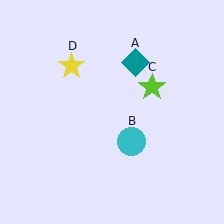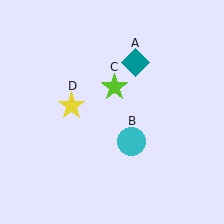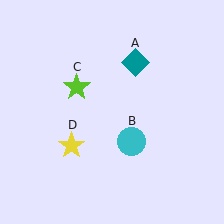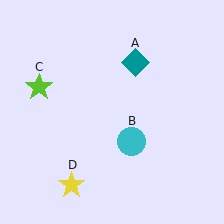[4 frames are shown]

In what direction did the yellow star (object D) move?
The yellow star (object D) moved down.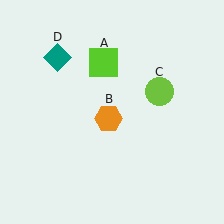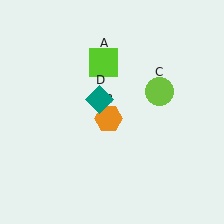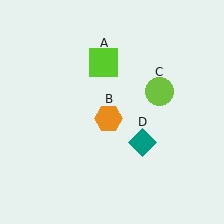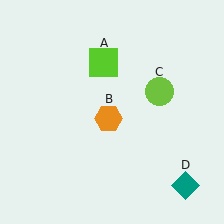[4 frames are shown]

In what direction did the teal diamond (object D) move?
The teal diamond (object D) moved down and to the right.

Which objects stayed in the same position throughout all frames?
Lime square (object A) and orange hexagon (object B) and lime circle (object C) remained stationary.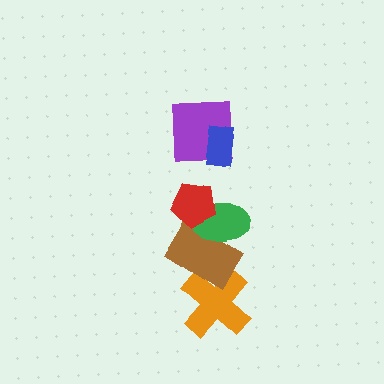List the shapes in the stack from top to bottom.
From top to bottom: the blue rectangle, the purple square, the red pentagon, the green ellipse, the brown rectangle, the orange cross.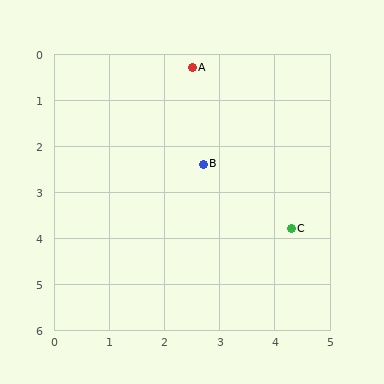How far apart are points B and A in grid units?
Points B and A are about 2.1 grid units apart.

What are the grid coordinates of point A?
Point A is at approximately (2.5, 0.3).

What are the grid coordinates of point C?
Point C is at approximately (4.3, 3.8).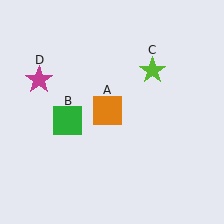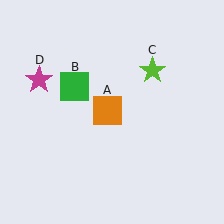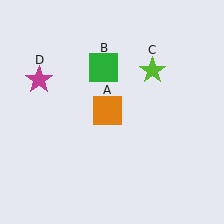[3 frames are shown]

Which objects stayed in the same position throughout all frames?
Orange square (object A) and lime star (object C) and magenta star (object D) remained stationary.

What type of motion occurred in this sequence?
The green square (object B) rotated clockwise around the center of the scene.